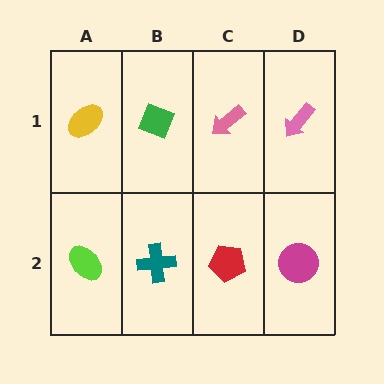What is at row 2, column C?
A red pentagon.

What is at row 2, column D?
A magenta circle.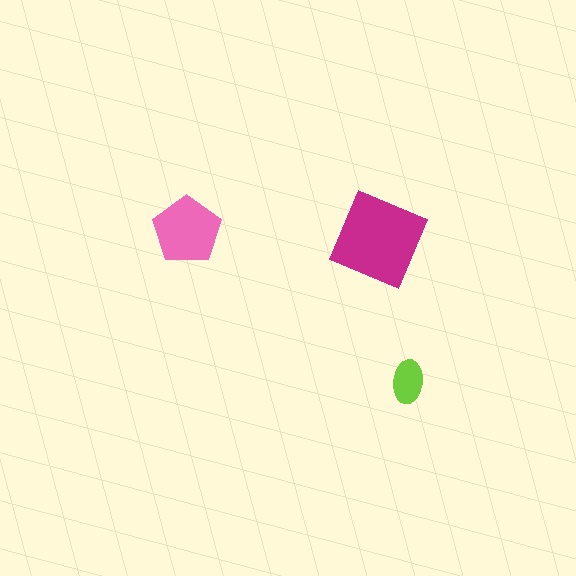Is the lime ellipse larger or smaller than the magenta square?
Smaller.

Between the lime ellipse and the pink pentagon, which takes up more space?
The pink pentagon.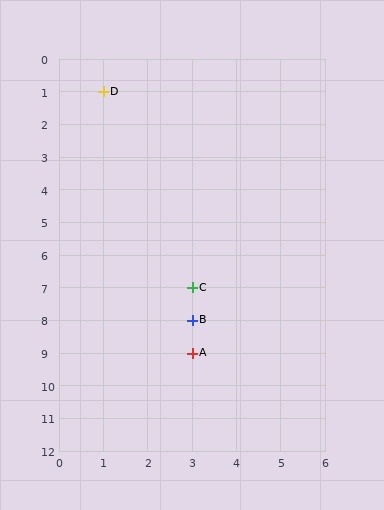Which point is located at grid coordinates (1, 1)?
Point D is at (1, 1).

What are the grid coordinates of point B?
Point B is at grid coordinates (3, 8).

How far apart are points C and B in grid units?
Points C and B are 1 row apart.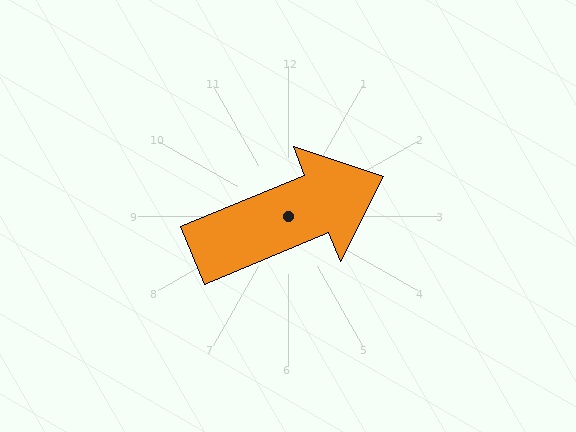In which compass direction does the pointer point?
East.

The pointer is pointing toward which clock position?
Roughly 2 o'clock.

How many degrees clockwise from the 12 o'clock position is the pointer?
Approximately 68 degrees.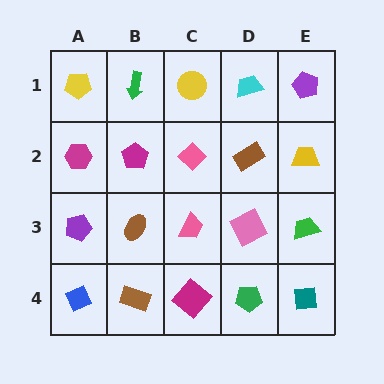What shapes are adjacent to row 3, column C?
A pink diamond (row 2, column C), a magenta diamond (row 4, column C), a brown ellipse (row 3, column B), a pink square (row 3, column D).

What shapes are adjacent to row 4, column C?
A pink trapezoid (row 3, column C), a brown rectangle (row 4, column B), a green pentagon (row 4, column D).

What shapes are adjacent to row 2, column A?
A yellow pentagon (row 1, column A), a purple pentagon (row 3, column A), a magenta pentagon (row 2, column B).